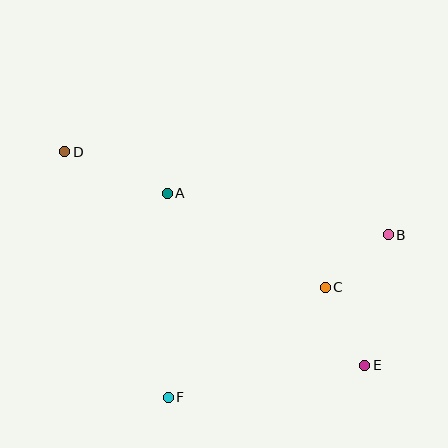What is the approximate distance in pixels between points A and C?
The distance between A and C is approximately 184 pixels.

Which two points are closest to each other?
Points B and C are closest to each other.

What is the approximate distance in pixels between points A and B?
The distance between A and B is approximately 225 pixels.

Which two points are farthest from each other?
Points D and E are farthest from each other.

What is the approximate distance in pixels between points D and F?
The distance between D and F is approximately 267 pixels.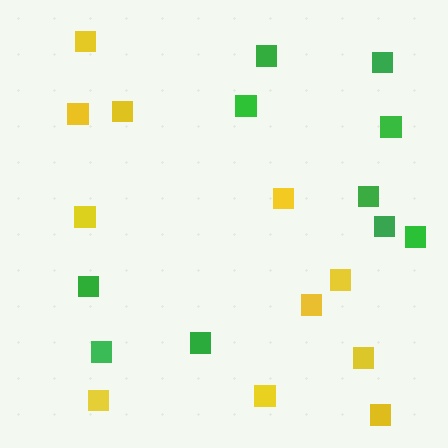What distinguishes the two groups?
There are 2 groups: one group of yellow squares (11) and one group of green squares (10).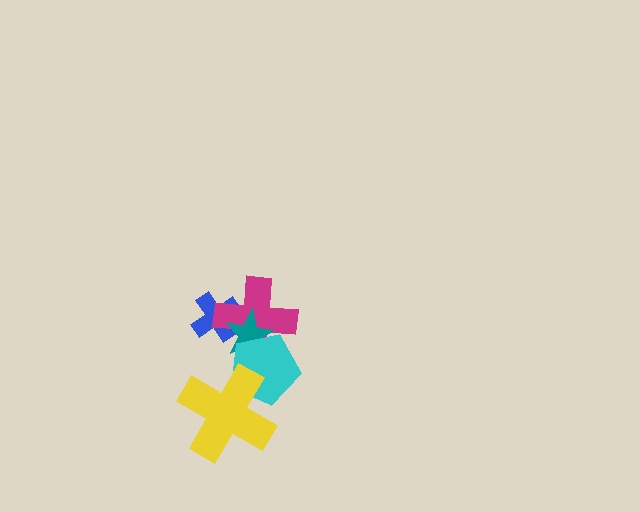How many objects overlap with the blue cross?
2 objects overlap with the blue cross.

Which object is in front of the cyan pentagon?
The yellow cross is in front of the cyan pentagon.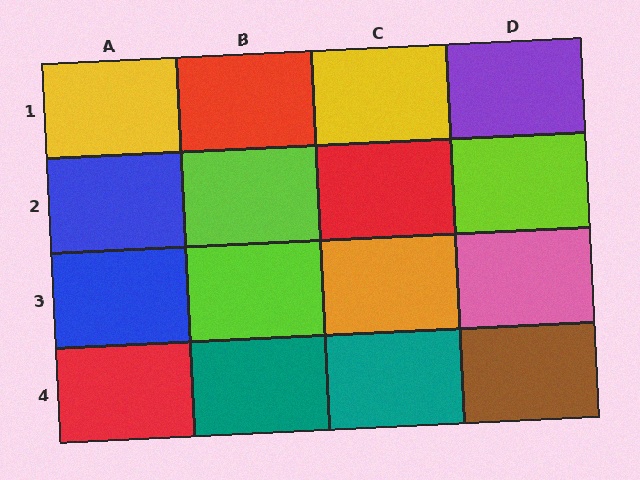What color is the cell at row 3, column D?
Pink.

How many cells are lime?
3 cells are lime.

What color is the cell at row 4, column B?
Teal.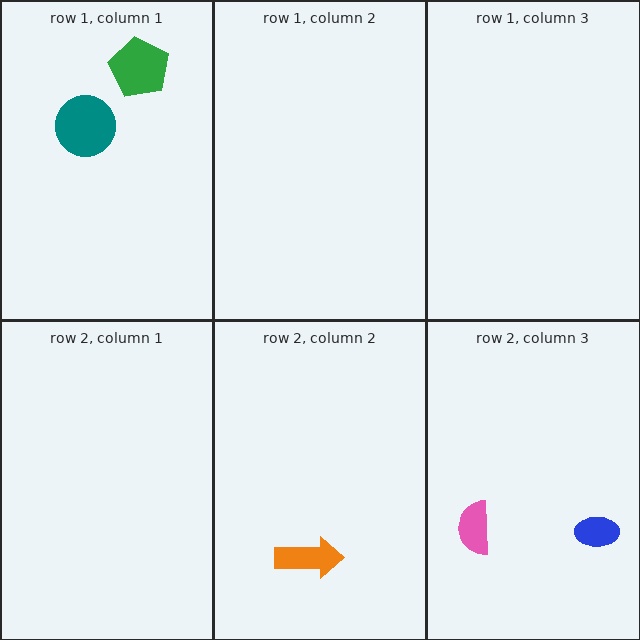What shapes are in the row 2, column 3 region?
The blue ellipse, the pink semicircle.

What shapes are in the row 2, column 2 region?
The orange arrow.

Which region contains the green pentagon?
The row 1, column 1 region.